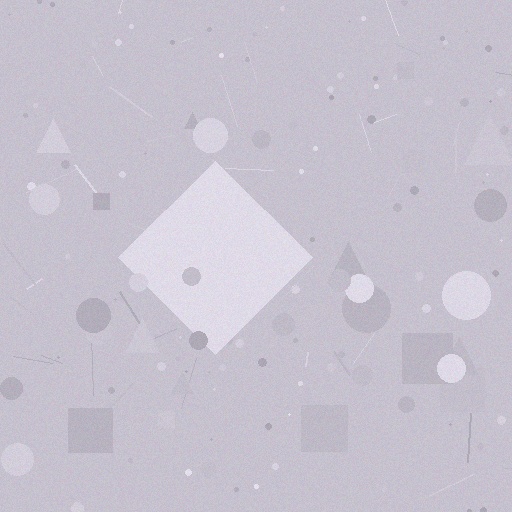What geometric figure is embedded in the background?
A diamond is embedded in the background.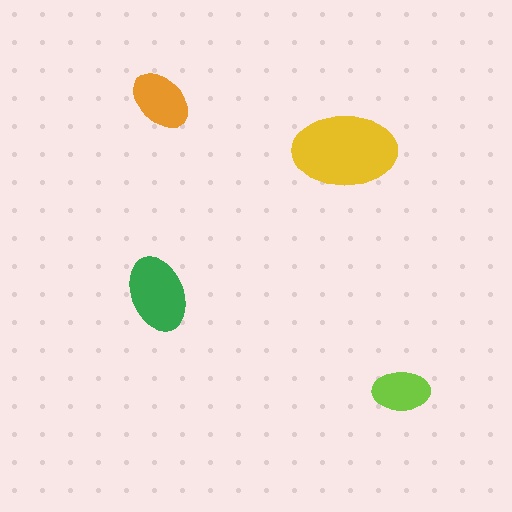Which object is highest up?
The orange ellipse is topmost.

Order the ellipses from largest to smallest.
the yellow one, the green one, the orange one, the lime one.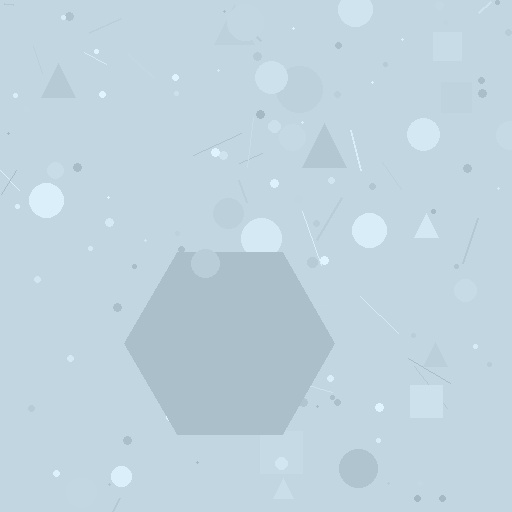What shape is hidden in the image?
A hexagon is hidden in the image.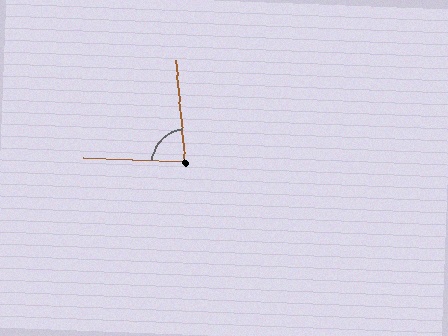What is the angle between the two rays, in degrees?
Approximately 82 degrees.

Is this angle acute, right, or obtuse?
It is acute.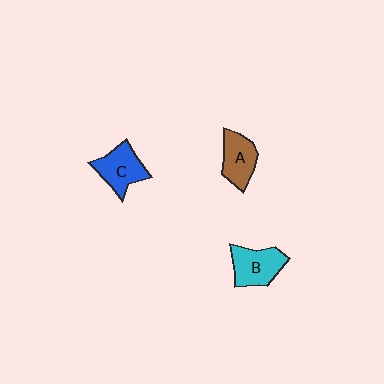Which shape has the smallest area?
Shape A (brown).